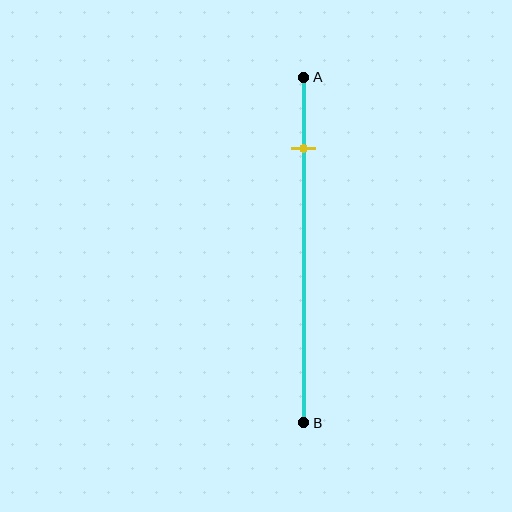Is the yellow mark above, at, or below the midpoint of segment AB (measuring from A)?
The yellow mark is above the midpoint of segment AB.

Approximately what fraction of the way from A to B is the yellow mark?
The yellow mark is approximately 20% of the way from A to B.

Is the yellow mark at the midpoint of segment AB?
No, the mark is at about 20% from A, not at the 50% midpoint.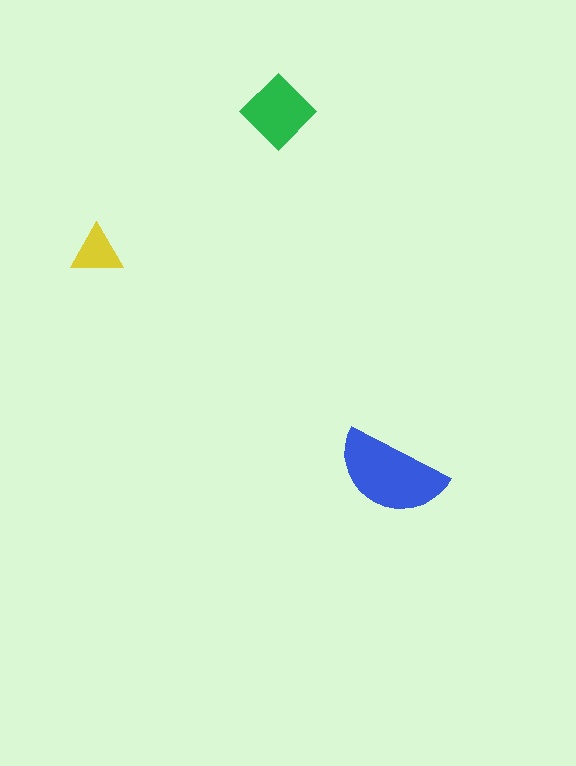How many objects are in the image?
There are 3 objects in the image.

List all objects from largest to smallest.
The blue semicircle, the green diamond, the yellow triangle.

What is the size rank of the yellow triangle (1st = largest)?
3rd.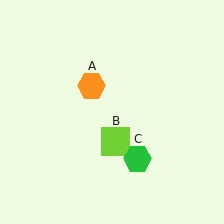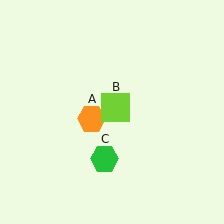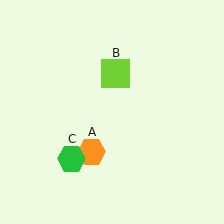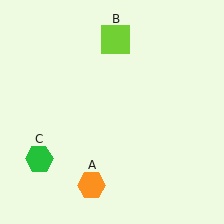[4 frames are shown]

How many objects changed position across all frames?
3 objects changed position: orange hexagon (object A), lime square (object B), green hexagon (object C).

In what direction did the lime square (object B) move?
The lime square (object B) moved up.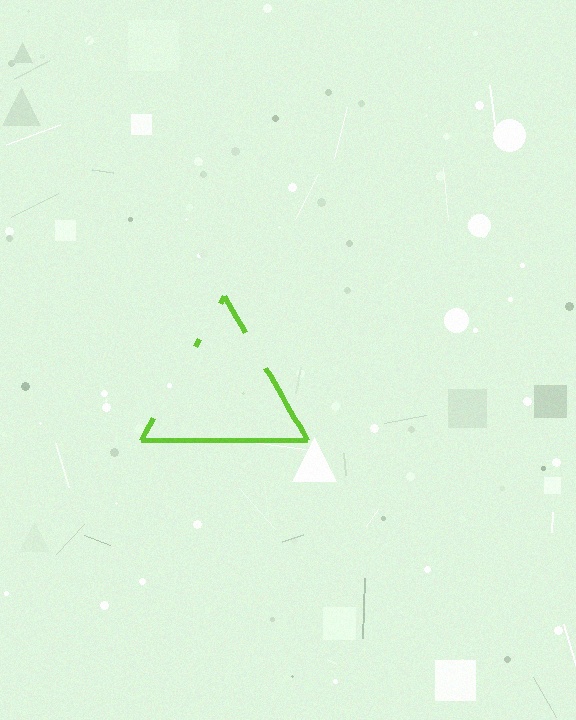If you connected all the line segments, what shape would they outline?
They would outline a triangle.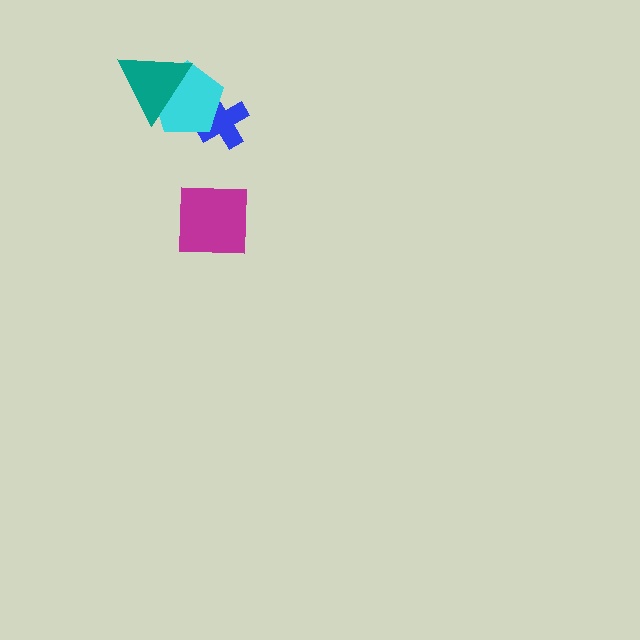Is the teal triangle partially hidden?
No, no other shape covers it.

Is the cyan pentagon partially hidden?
Yes, it is partially covered by another shape.